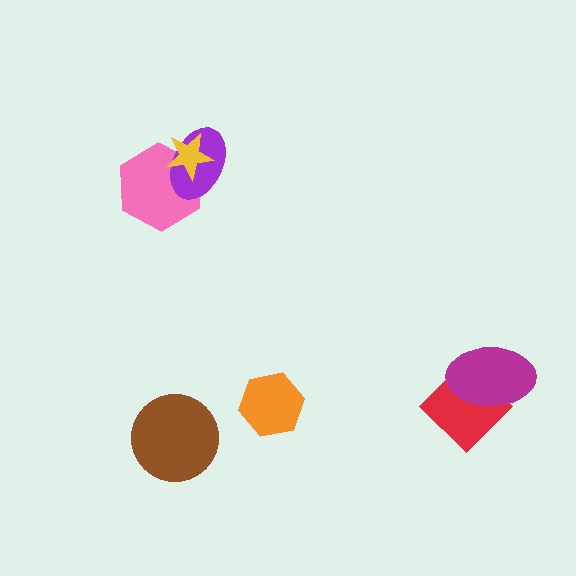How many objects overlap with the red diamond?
1 object overlaps with the red diamond.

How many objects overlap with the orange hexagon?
0 objects overlap with the orange hexagon.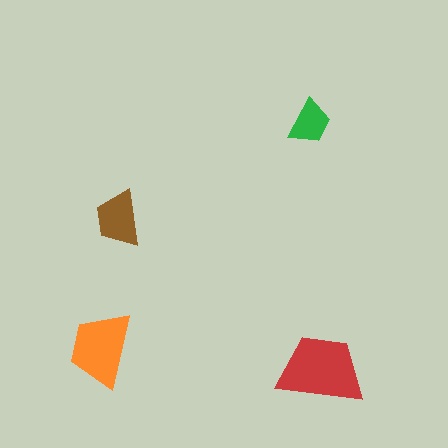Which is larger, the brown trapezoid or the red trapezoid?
The red one.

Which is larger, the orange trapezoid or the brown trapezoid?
The orange one.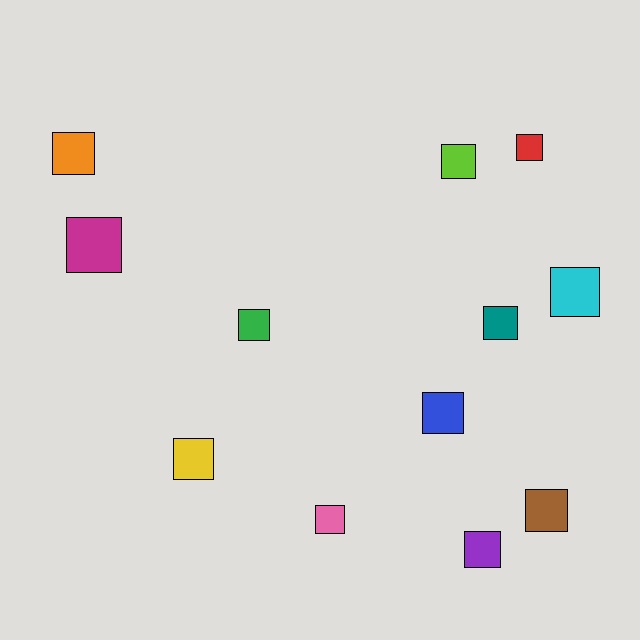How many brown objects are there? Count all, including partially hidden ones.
There is 1 brown object.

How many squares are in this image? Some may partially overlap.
There are 12 squares.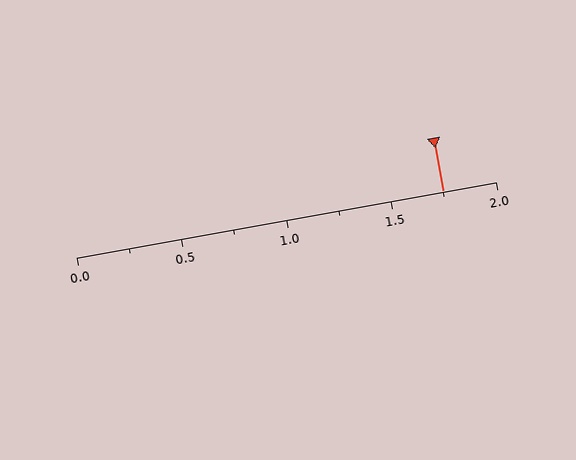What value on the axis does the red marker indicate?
The marker indicates approximately 1.75.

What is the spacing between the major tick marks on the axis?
The major ticks are spaced 0.5 apart.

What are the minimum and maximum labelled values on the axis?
The axis runs from 0.0 to 2.0.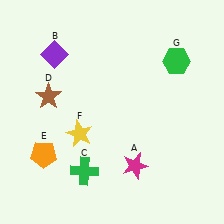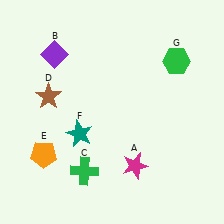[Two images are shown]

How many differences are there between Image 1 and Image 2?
There is 1 difference between the two images.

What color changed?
The star (F) changed from yellow in Image 1 to teal in Image 2.